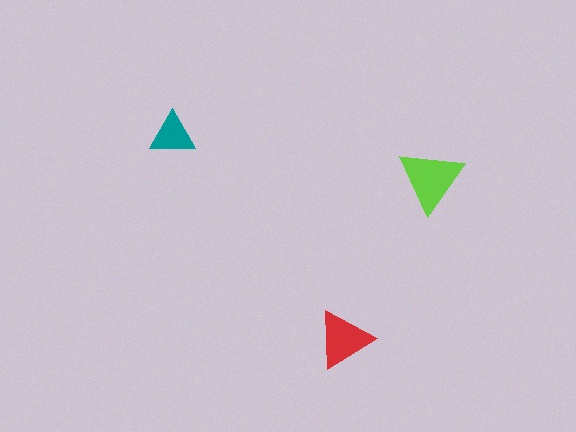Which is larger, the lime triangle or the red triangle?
The lime one.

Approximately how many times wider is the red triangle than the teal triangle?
About 1.5 times wider.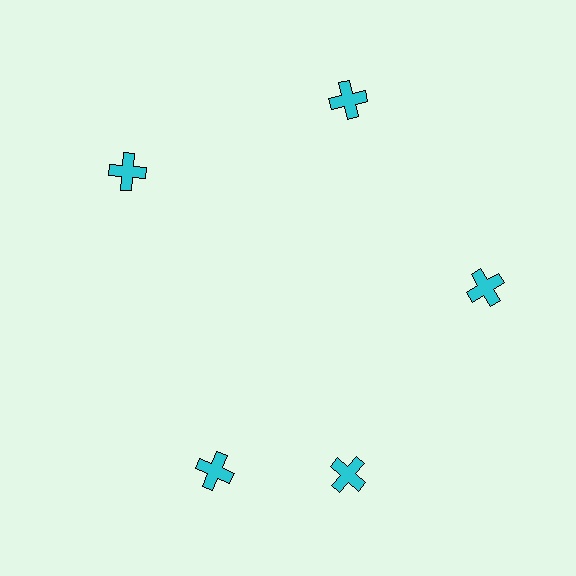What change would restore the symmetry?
The symmetry would be restored by rotating it back into even spacing with its neighbors so that all 5 crosses sit at equal angles and equal distance from the center.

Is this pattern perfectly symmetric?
No. The 5 cyan crosses are arranged in a ring, but one element near the 8 o'clock position is rotated out of alignment along the ring, breaking the 5-fold rotational symmetry.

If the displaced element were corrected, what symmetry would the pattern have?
It would have 5-fold rotational symmetry — the pattern would map onto itself every 72 degrees.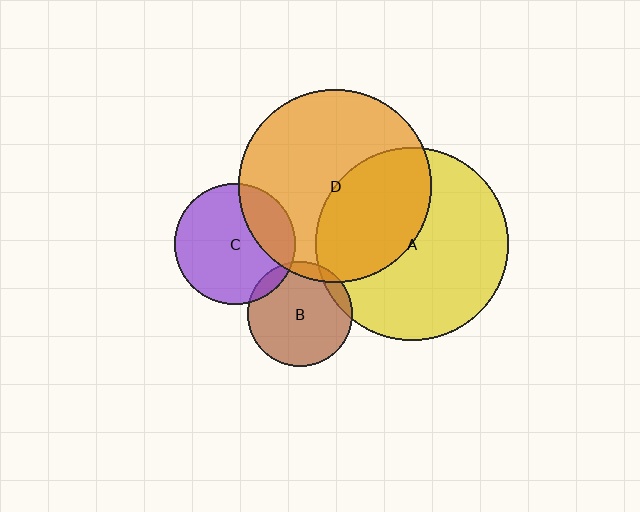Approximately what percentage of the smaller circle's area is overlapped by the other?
Approximately 40%.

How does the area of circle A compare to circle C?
Approximately 2.5 times.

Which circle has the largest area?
Circle D (orange).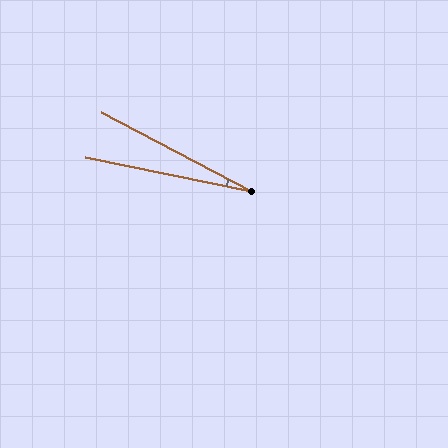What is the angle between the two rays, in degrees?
Approximately 16 degrees.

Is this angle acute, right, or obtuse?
It is acute.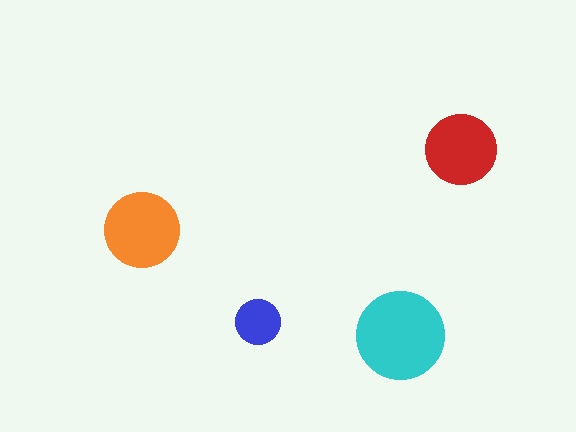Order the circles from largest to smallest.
the cyan one, the orange one, the red one, the blue one.